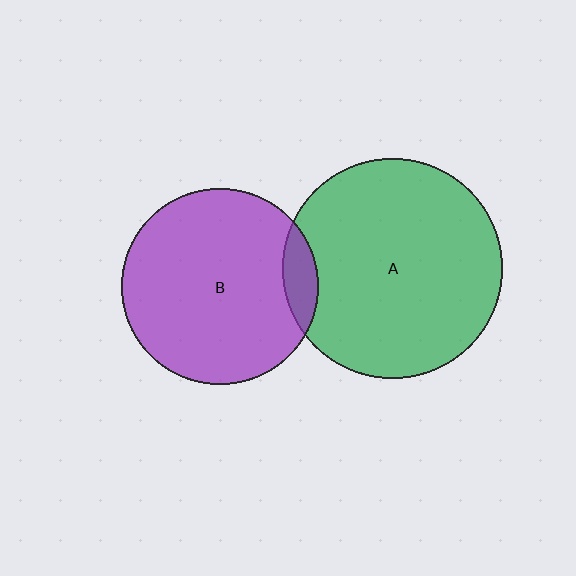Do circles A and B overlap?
Yes.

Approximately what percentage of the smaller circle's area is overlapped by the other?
Approximately 10%.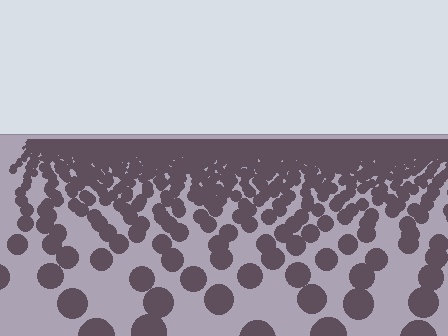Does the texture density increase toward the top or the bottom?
Density increases toward the top.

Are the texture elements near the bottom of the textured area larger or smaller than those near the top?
Larger. Near the bottom, elements are closer to the viewer and appear at a bigger on-screen size.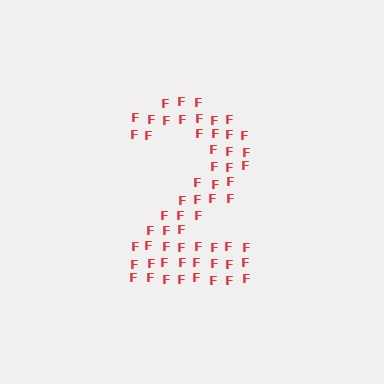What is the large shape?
The large shape is the digit 2.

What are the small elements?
The small elements are letter F's.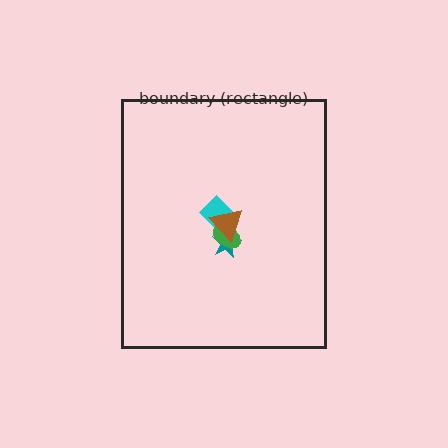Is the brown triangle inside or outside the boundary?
Inside.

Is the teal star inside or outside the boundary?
Inside.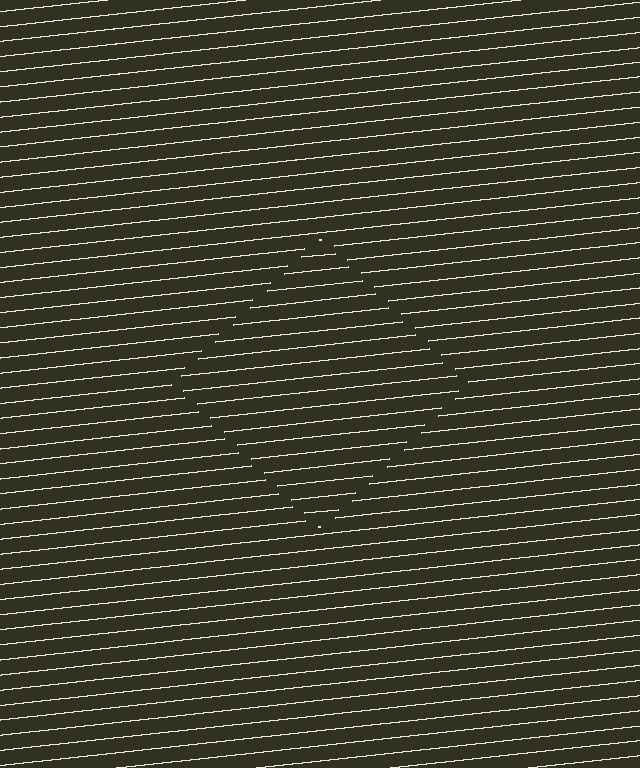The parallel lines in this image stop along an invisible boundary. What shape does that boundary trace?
An illusory square. The interior of the shape contains the same grating, shifted by half a period — the contour is defined by the phase discontinuity where line-ends from the inner and outer gratings abut.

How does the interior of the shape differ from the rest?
The interior of the shape contains the same grating, shifted by half a period — the contour is defined by the phase discontinuity where line-ends from the inner and outer gratings abut.